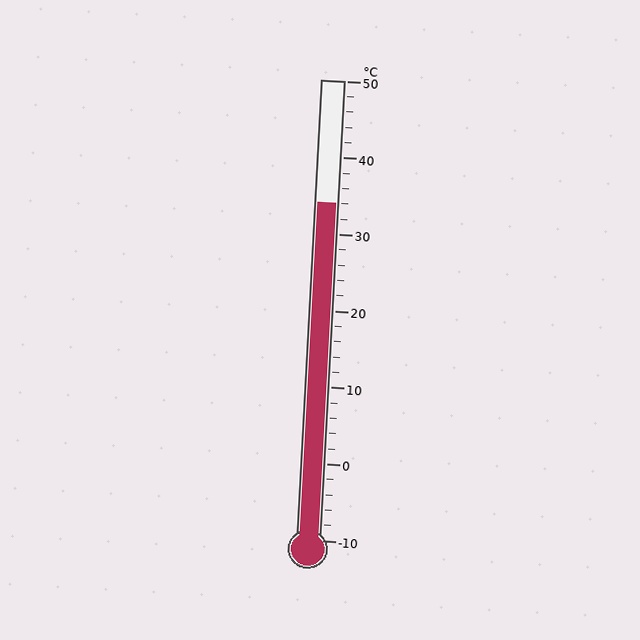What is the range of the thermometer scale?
The thermometer scale ranges from -10°C to 50°C.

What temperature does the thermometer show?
The thermometer shows approximately 34°C.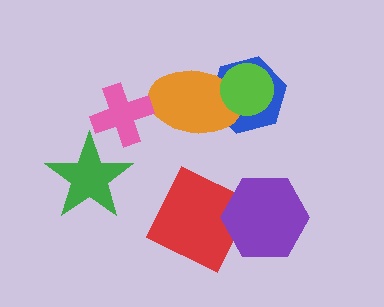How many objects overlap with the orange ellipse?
2 objects overlap with the orange ellipse.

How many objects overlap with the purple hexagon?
1 object overlaps with the purple hexagon.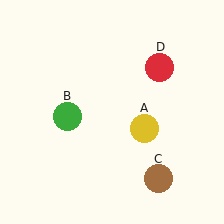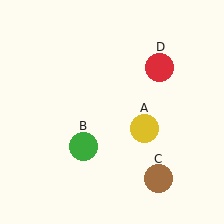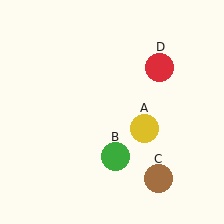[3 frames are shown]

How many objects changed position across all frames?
1 object changed position: green circle (object B).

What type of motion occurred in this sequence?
The green circle (object B) rotated counterclockwise around the center of the scene.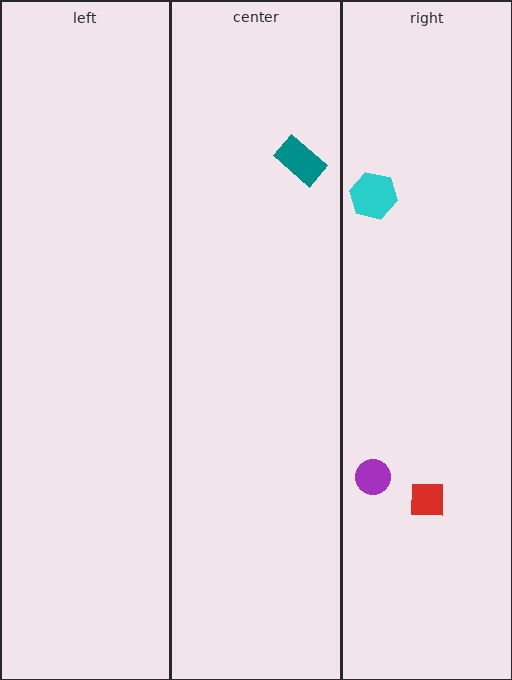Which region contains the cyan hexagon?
The right region.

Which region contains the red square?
The right region.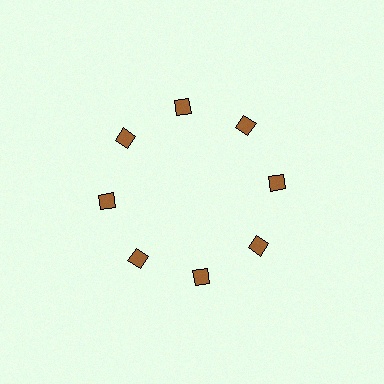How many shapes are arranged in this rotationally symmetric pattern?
There are 8 shapes, arranged in 8 groups of 1.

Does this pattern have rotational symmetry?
Yes, this pattern has 8-fold rotational symmetry. It looks the same after rotating 45 degrees around the center.